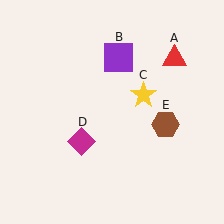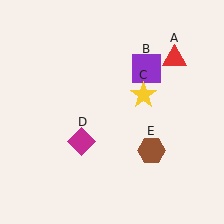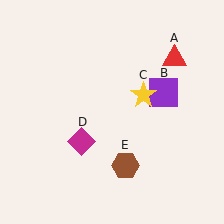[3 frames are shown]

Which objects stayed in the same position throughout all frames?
Red triangle (object A) and yellow star (object C) and magenta diamond (object D) remained stationary.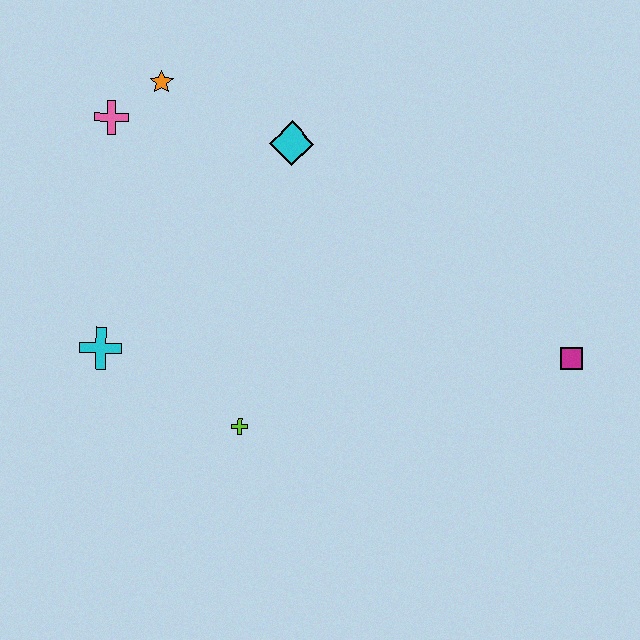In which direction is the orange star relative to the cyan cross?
The orange star is above the cyan cross.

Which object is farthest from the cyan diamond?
The magenta square is farthest from the cyan diamond.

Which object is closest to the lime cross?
The cyan cross is closest to the lime cross.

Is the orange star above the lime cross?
Yes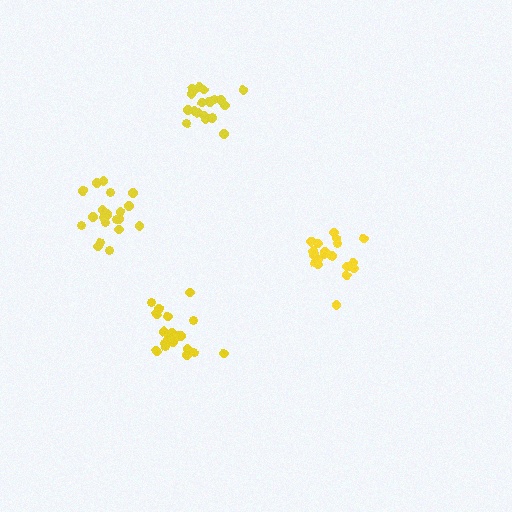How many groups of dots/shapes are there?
There are 4 groups.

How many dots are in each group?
Group 1: 21 dots, Group 2: 19 dots, Group 3: 21 dots, Group 4: 21 dots (82 total).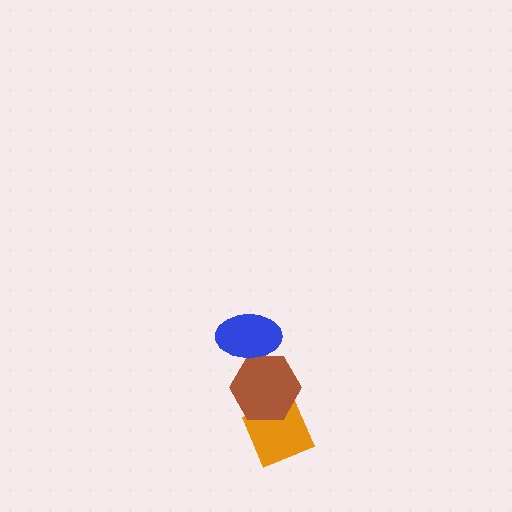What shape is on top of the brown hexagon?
The blue ellipse is on top of the brown hexagon.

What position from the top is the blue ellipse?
The blue ellipse is 1st from the top.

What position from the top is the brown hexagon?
The brown hexagon is 2nd from the top.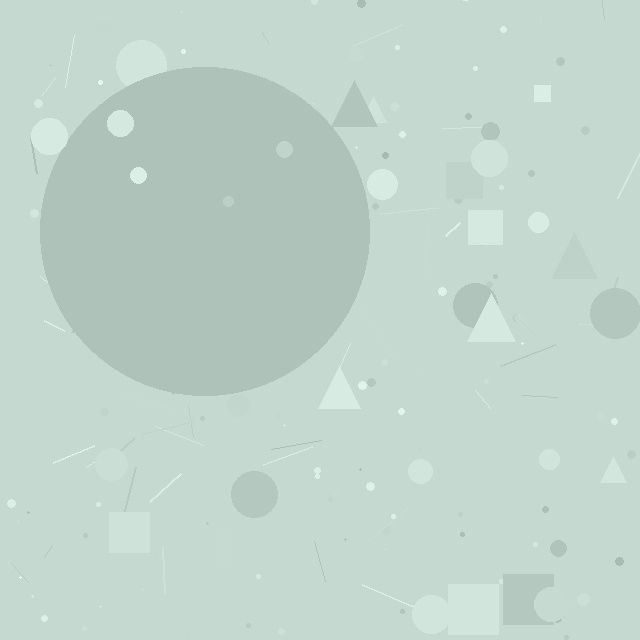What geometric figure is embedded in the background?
A circle is embedded in the background.